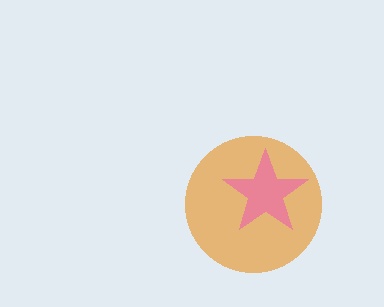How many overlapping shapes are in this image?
There are 2 overlapping shapes in the image.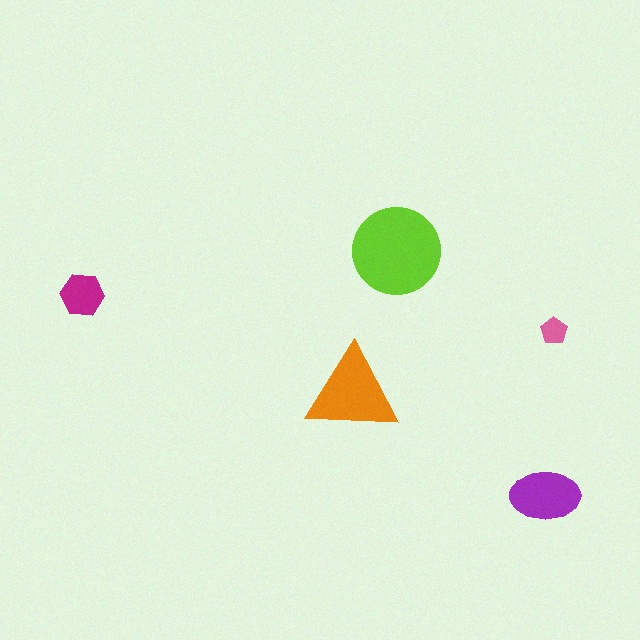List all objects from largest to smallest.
The lime circle, the orange triangle, the purple ellipse, the magenta hexagon, the pink pentagon.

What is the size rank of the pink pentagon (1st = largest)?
5th.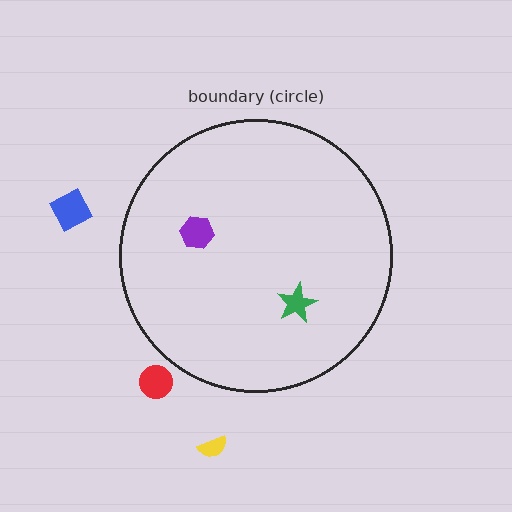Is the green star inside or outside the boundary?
Inside.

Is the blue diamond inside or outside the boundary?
Outside.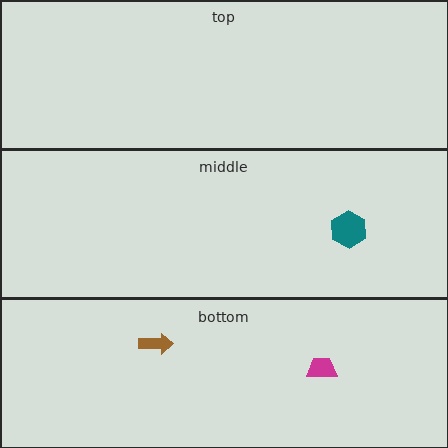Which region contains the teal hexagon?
The middle region.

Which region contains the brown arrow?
The bottom region.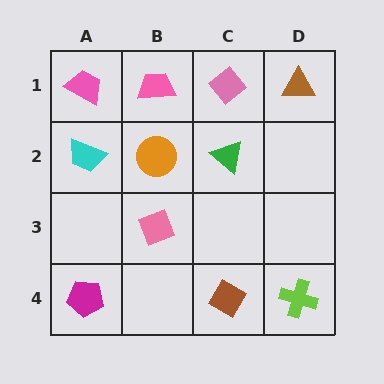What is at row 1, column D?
A brown triangle.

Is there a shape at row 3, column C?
No, that cell is empty.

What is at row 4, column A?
A magenta pentagon.